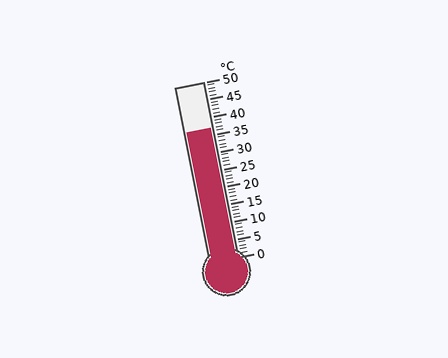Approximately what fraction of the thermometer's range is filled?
The thermometer is filled to approximately 75% of its range.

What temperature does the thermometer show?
The thermometer shows approximately 37°C.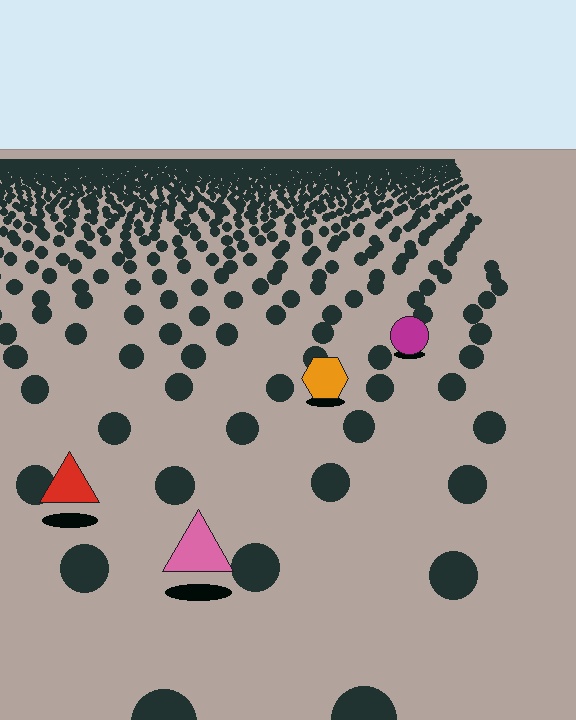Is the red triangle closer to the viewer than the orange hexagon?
Yes. The red triangle is closer — you can tell from the texture gradient: the ground texture is coarser near it.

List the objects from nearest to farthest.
From nearest to farthest: the pink triangle, the red triangle, the orange hexagon, the magenta circle.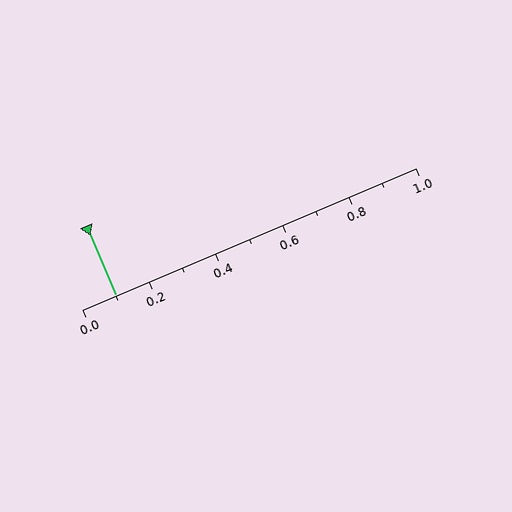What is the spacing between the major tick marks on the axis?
The major ticks are spaced 0.2 apart.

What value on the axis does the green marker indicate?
The marker indicates approximately 0.1.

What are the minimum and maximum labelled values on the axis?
The axis runs from 0.0 to 1.0.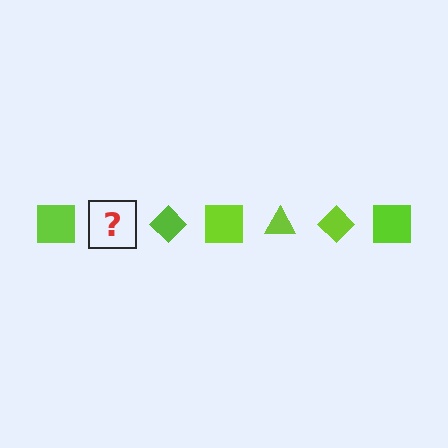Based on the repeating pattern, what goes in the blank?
The blank should be a lime triangle.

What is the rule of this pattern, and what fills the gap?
The rule is that the pattern cycles through square, triangle, diamond shapes in lime. The gap should be filled with a lime triangle.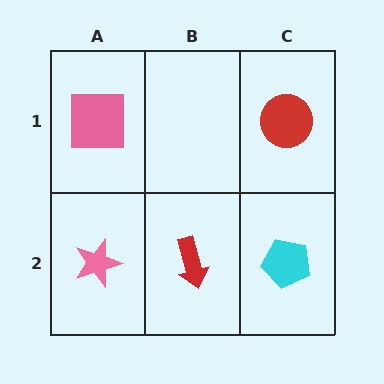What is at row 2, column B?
A red arrow.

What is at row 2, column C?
A cyan pentagon.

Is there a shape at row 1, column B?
No, that cell is empty.